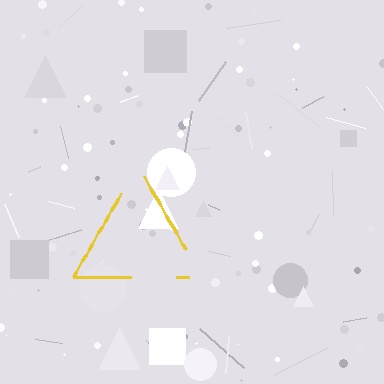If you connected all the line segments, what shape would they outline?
They would outline a triangle.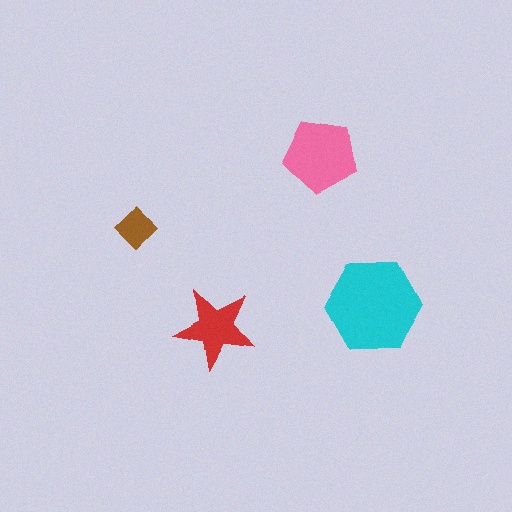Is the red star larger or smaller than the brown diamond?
Larger.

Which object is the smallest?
The brown diamond.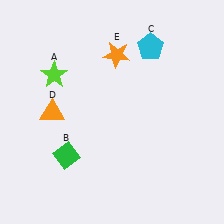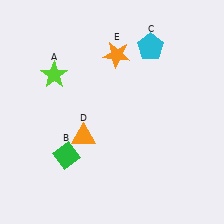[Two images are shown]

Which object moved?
The orange triangle (D) moved right.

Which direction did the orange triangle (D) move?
The orange triangle (D) moved right.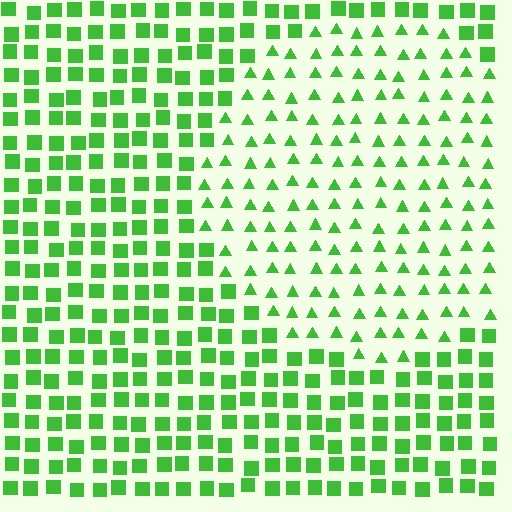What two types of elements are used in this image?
The image uses triangles inside the circle region and squares outside it.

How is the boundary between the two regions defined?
The boundary is defined by a change in element shape: triangles inside vs. squares outside. All elements share the same color and spacing.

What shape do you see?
I see a circle.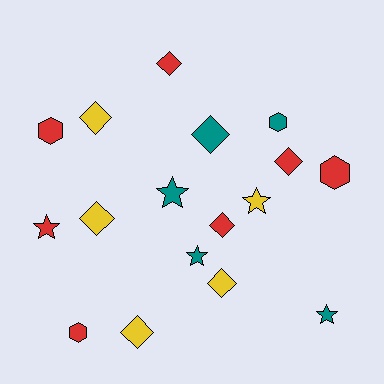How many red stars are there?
There is 1 red star.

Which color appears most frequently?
Red, with 7 objects.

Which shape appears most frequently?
Diamond, with 8 objects.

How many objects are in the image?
There are 17 objects.